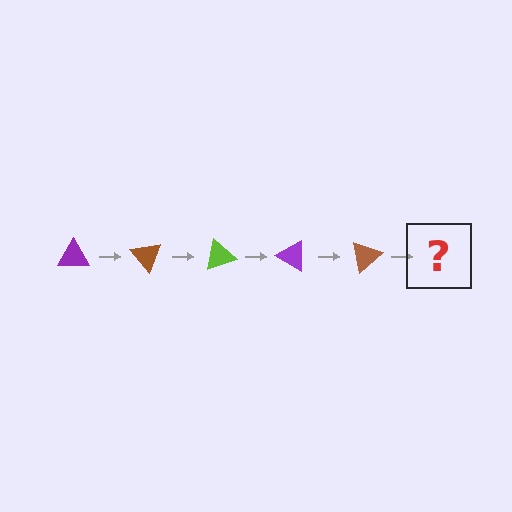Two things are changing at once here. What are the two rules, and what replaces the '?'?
The two rules are that it rotates 50 degrees each step and the color cycles through purple, brown, and lime. The '?' should be a lime triangle, rotated 250 degrees from the start.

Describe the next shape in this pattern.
It should be a lime triangle, rotated 250 degrees from the start.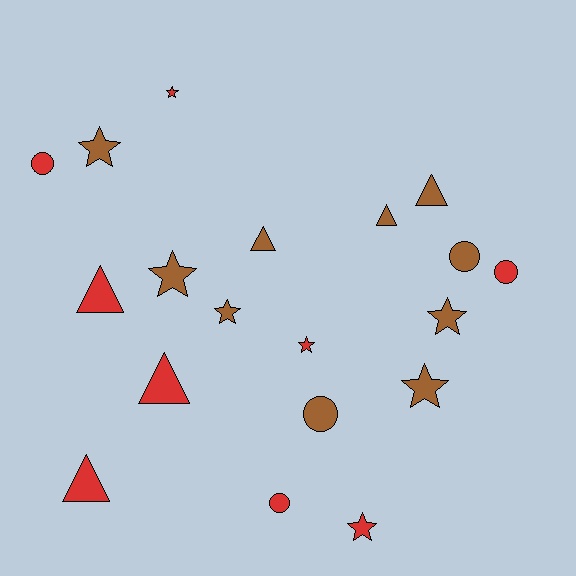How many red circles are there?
There are 3 red circles.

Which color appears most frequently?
Brown, with 10 objects.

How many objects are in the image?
There are 19 objects.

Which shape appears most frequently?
Star, with 8 objects.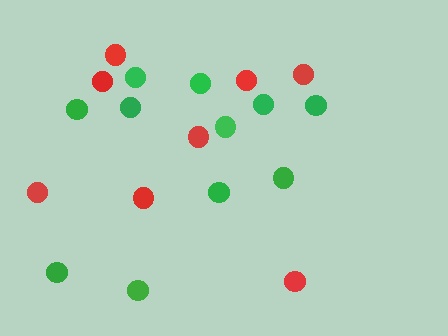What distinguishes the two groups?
There are 2 groups: one group of red circles (8) and one group of green circles (11).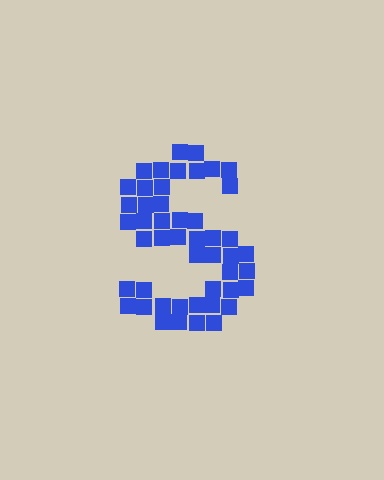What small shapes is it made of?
It is made of small squares.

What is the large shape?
The large shape is the letter S.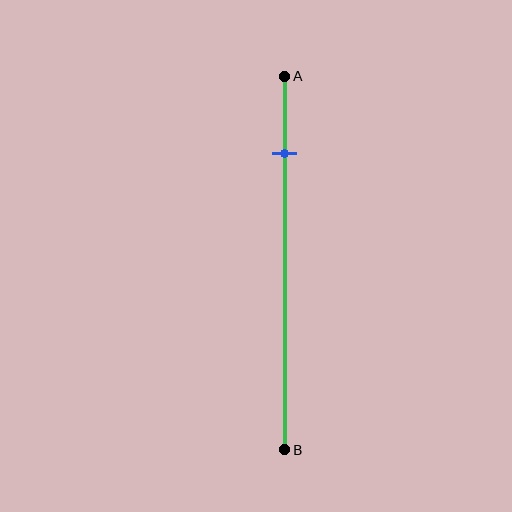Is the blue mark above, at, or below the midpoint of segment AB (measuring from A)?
The blue mark is above the midpoint of segment AB.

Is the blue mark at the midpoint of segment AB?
No, the mark is at about 20% from A, not at the 50% midpoint.